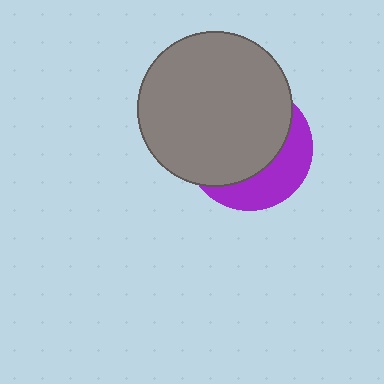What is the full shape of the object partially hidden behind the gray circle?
The partially hidden object is a purple circle.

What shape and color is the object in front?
The object in front is a gray circle.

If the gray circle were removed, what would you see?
You would see the complete purple circle.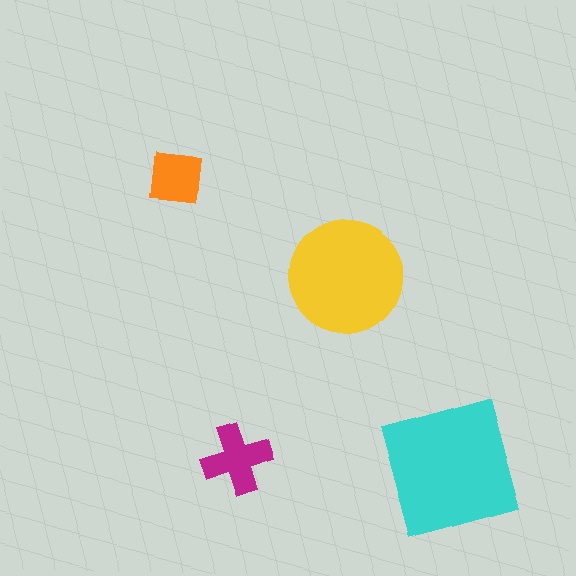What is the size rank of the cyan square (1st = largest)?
1st.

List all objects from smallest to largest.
The orange square, the magenta cross, the yellow circle, the cyan square.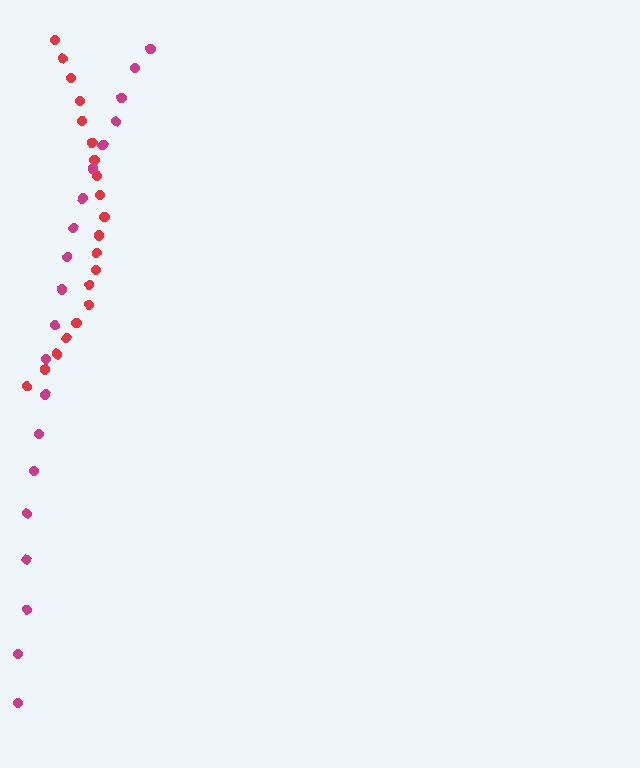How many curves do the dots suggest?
There are 2 distinct paths.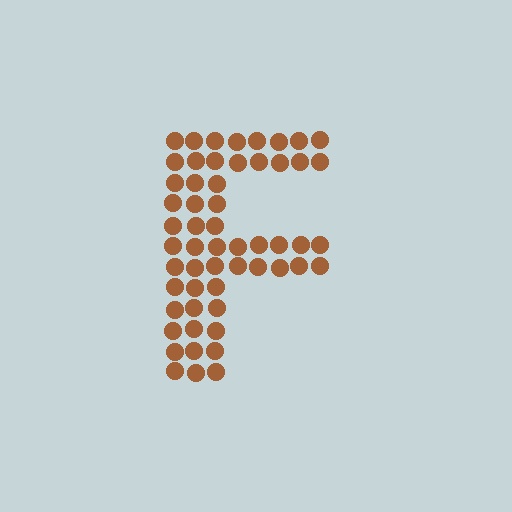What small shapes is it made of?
It is made of small circles.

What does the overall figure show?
The overall figure shows the letter F.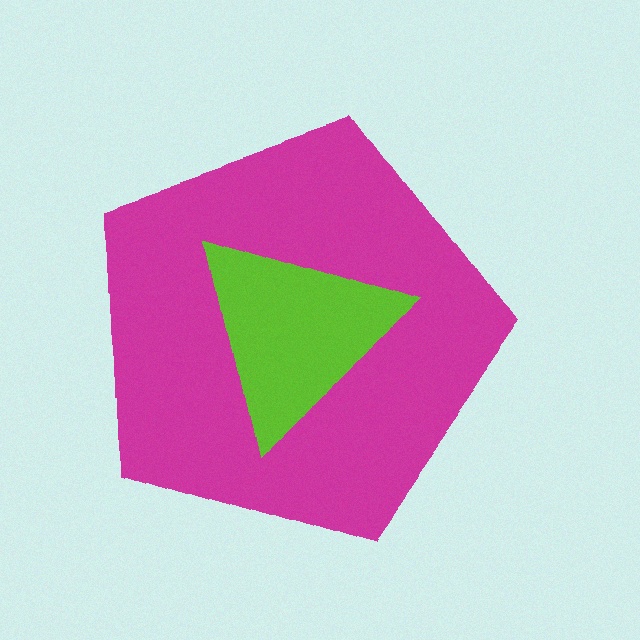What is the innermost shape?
The lime triangle.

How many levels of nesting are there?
2.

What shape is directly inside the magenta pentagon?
The lime triangle.